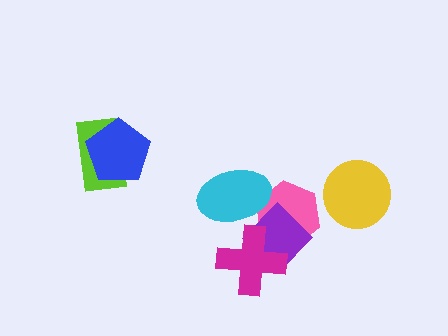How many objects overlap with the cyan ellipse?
2 objects overlap with the cyan ellipse.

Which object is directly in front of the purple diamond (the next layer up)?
The magenta cross is directly in front of the purple diamond.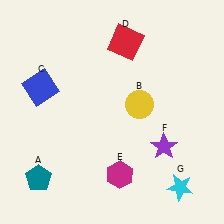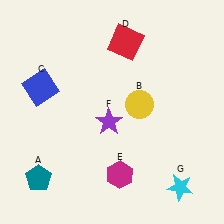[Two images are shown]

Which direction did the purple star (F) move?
The purple star (F) moved left.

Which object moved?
The purple star (F) moved left.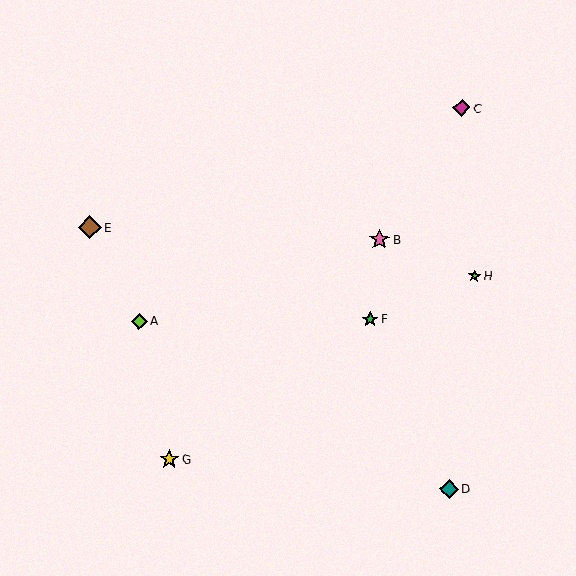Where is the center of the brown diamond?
The center of the brown diamond is at (90, 227).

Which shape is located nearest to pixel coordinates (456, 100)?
The magenta diamond (labeled C) at (462, 108) is nearest to that location.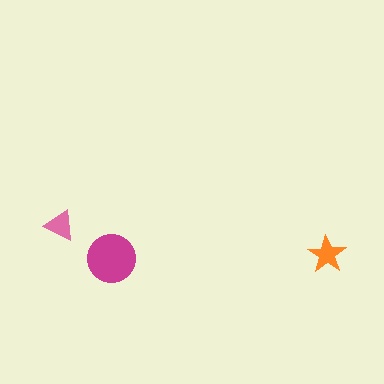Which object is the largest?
The magenta circle.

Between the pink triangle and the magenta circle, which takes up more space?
The magenta circle.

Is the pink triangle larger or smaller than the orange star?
Smaller.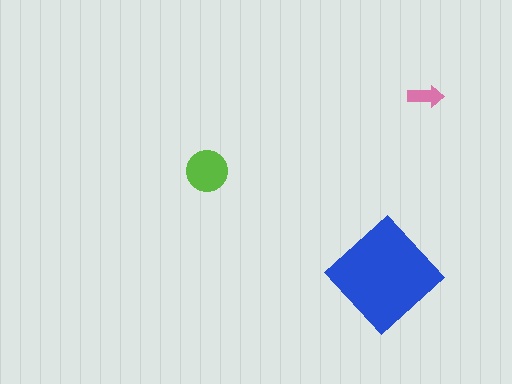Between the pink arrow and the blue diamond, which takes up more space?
The blue diamond.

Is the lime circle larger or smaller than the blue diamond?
Smaller.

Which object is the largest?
The blue diamond.